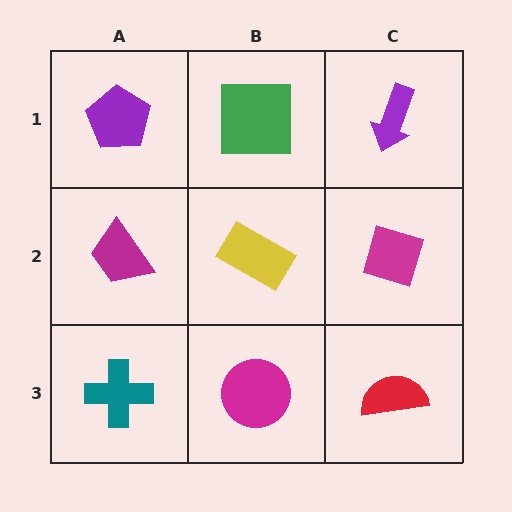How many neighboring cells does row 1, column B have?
3.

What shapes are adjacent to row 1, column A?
A magenta trapezoid (row 2, column A), a green square (row 1, column B).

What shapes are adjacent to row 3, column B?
A yellow rectangle (row 2, column B), a teal cross (row 3, column A), a red semicircle (row 3, column C).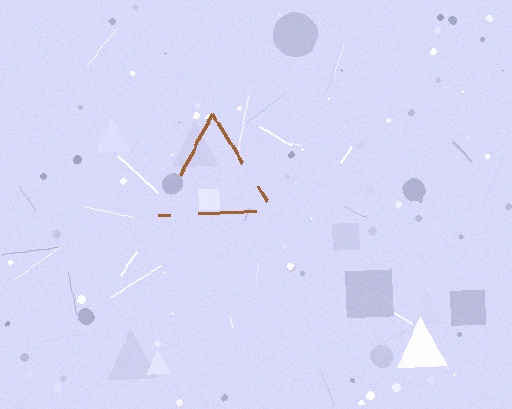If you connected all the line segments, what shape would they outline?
They would outline a triangle.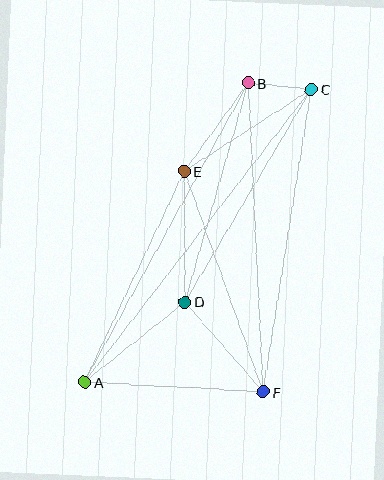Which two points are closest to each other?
Points B and C are closest to each other.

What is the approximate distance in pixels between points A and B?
The distance between A and B is approximately 341 pixels.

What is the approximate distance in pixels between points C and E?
The distance between C and E is approximately 151 pixels.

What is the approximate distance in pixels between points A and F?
The distance between A and F is approximately 179 pixels.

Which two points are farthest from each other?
Points A and C are farthest from each other.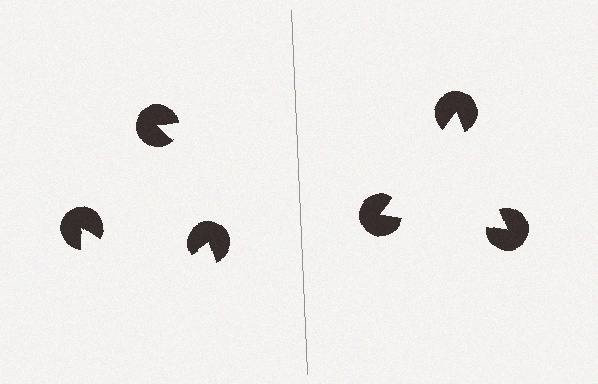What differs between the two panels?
The pac-man discs are positioned identically on both sides; only the wedge orientations differ. On the right they align to a triangle; on the left they are misaligned.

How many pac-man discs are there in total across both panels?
6 — 3 on each side.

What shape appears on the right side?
An illusory triangle.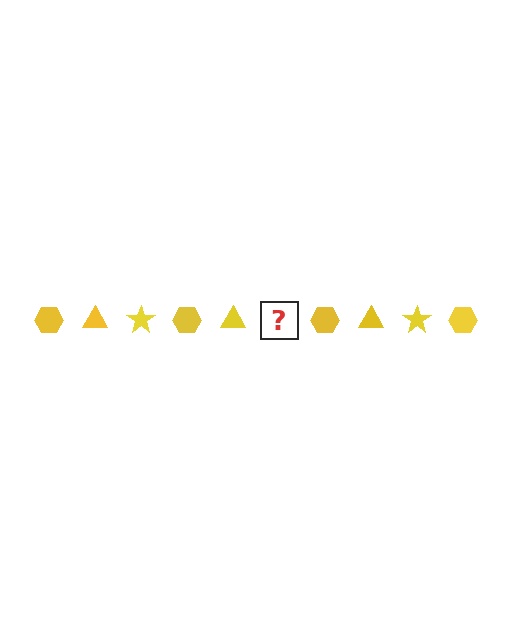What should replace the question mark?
The question mark should be replaced with a yellow star.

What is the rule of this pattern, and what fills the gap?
The rule is that the pattern cycles through hexagon, triangle, star shapes in yellow. The gap should be filled with a yellow star.